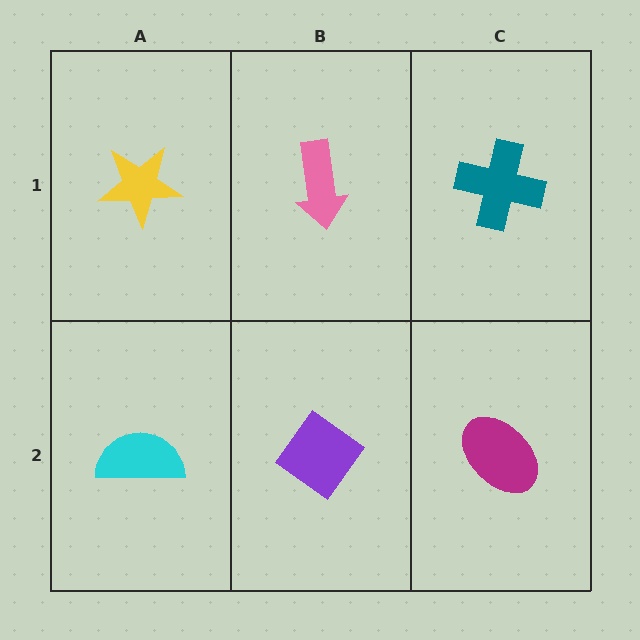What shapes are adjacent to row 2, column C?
A teal cross (row 1, column C), a purple diamond (row 2, column B).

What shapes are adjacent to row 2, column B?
A pink arrow (row 1, column B), a cyan semicircle (row 2, column A), a magenta ellipse (row 2, column C).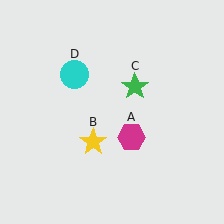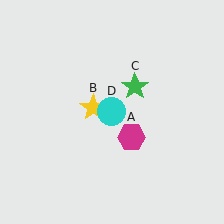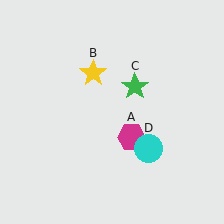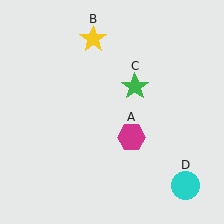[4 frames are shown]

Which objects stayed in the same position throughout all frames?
Magenta hexagon (object A) and green star (object C) remained stationary.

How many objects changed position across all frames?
2 objects changed position: yellow star (object B), cyan circle (object D).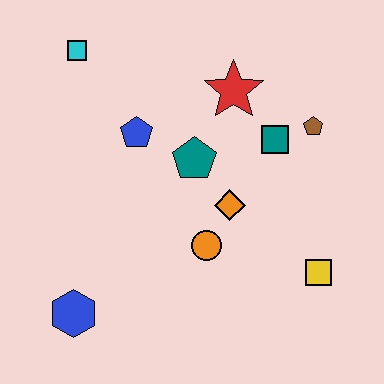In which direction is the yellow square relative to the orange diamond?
The yellow square is to the right of the orange diamond.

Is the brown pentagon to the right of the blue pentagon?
Yes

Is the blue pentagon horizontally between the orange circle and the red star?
No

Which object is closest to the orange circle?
The orange diamond is closest to the orange circle.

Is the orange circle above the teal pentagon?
No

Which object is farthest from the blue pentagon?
The yellow square is farthest from the blue pentagon.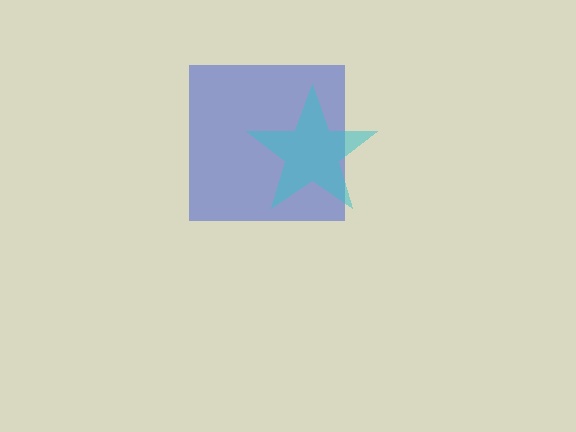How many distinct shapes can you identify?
There are 2 distinct shapes: a blue square, a cyan star.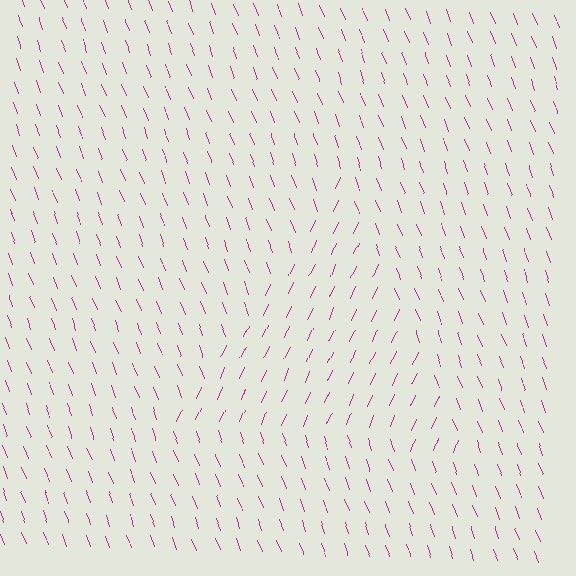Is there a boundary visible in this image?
Yes, there is a texture boundary formed by a change in line orientation.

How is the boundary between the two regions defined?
The boundary is defined purely by a change in line orientation (approximately 45 degrees difference). All lines are the same color and thickness.